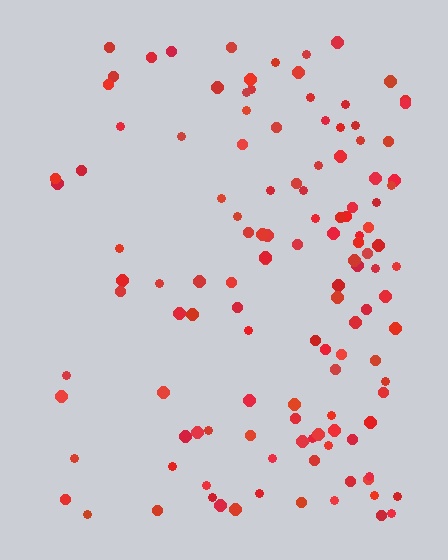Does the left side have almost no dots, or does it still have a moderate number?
Still a moderate number, just noticeably fewer than the right.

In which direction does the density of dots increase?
From left to right, with the right side densest.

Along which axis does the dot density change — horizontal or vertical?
Horizontal.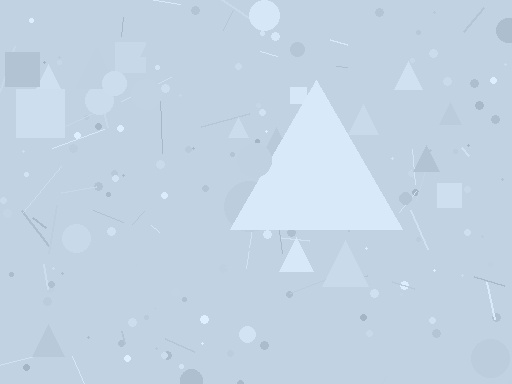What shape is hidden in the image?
A triangle is hidden in the image.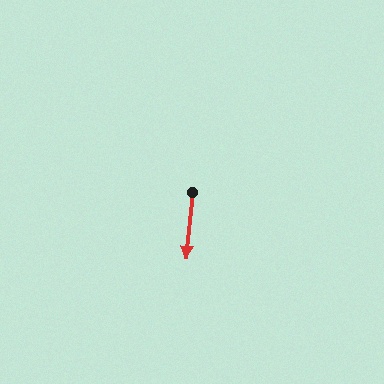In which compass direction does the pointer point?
South.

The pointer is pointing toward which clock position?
Roughly 6 o'clock.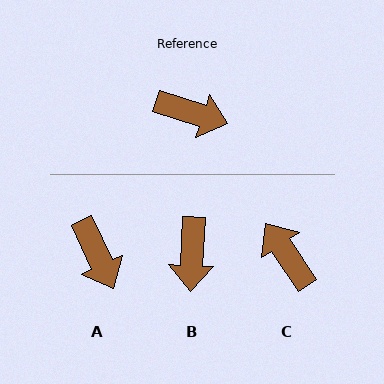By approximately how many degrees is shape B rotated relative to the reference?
Approximately 75 degrees clockwise.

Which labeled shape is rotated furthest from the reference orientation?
C, about 142 degrees away.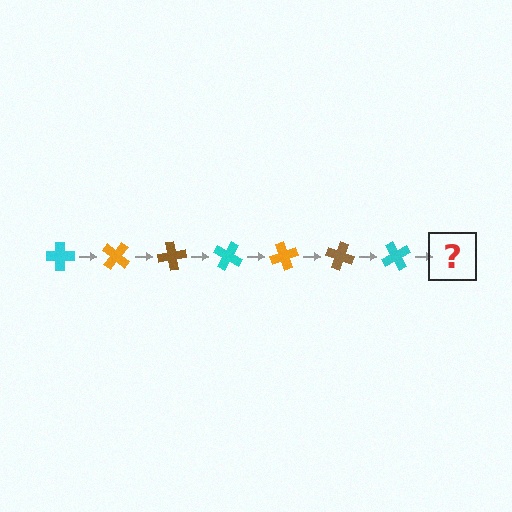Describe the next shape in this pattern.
It should be an orange cross, rotated 280 degrees from the start.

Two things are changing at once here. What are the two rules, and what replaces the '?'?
The two rules are that it rotates 40 degrees each step and the color cycles through cyan, orange, and brown. The '?' should be an orange cross, rotated 280 degrees from the start.